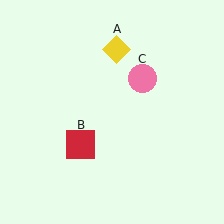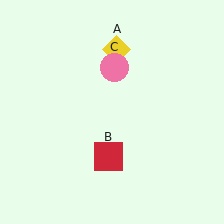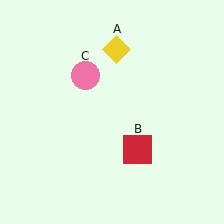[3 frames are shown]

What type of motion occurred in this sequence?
The red square (object B), pink circle (object C) rotated counterclockwise around the center of the scene.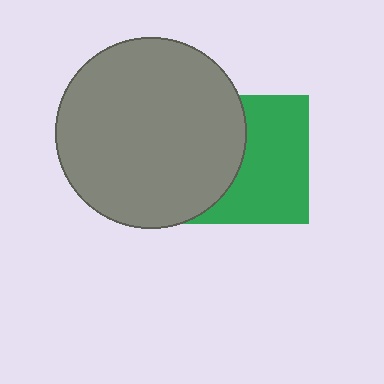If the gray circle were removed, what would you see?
You would see the complete green square.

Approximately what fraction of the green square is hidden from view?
Roughly 42% of the green square is hidden behind the gray circle.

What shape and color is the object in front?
The object in front is a gray circle.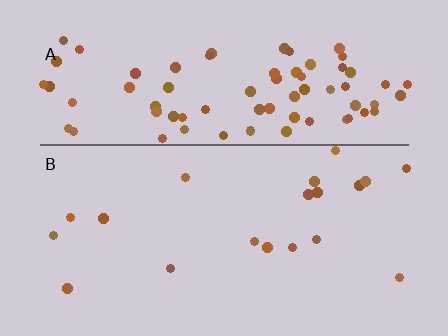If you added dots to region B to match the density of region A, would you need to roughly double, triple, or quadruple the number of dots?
Approximately quadruple.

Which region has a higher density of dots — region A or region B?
A (the top).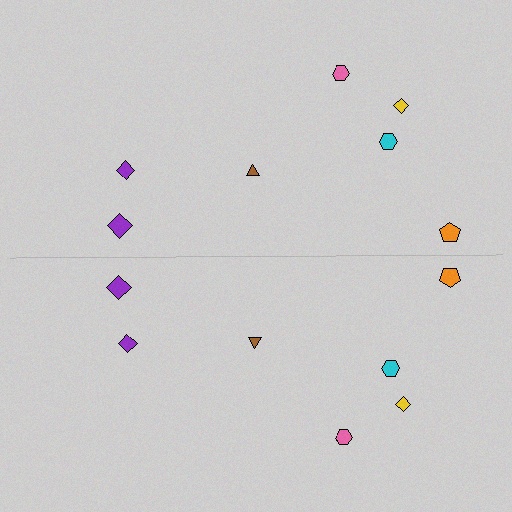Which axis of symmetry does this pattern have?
The pattern has a horizontal axis of symmetry running through the center of the image.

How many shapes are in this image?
There are 14 shapes in this image.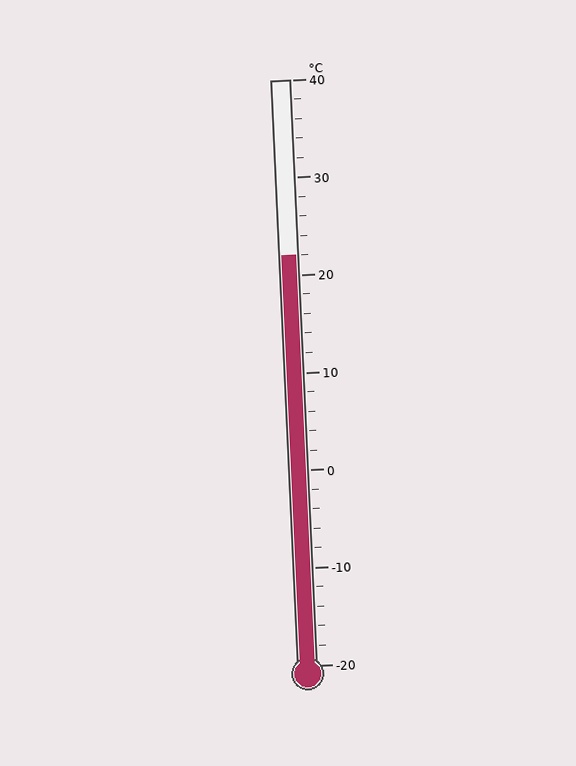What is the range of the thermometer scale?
The thermometer scale ranges from -20°C to 40°C.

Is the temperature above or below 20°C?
The temperature is above 20°C.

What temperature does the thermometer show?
The thermometer shows approximately 22°C.